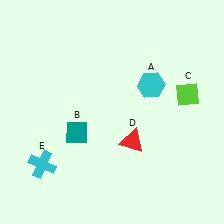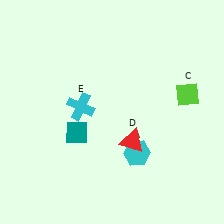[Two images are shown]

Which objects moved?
The objects that moved are: the cyan hexagon (A), the cyan cross (E).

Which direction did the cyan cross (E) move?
The cyan cross (E) moved up.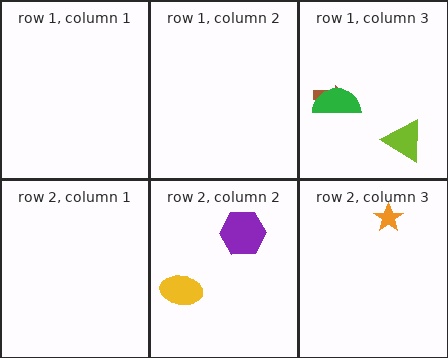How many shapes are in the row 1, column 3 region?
3.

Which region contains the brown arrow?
The row 1, column 3 region.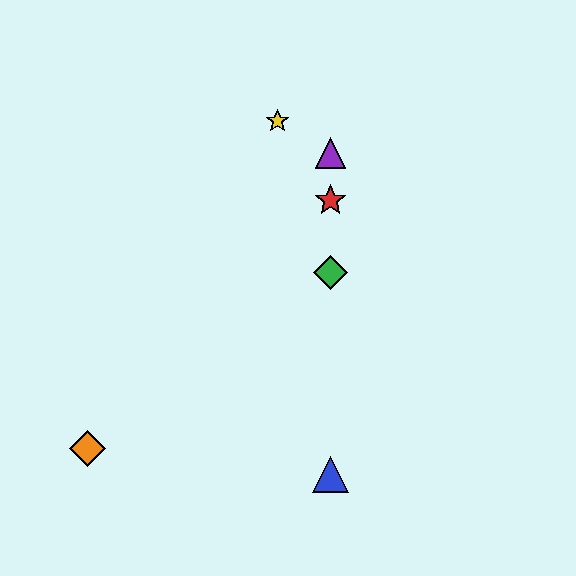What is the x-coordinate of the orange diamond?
The orange diamond is at x≈88.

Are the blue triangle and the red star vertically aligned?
Yes, both are at x≈331.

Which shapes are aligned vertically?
The red star, the blue triangle, the green diamond, the purple triangle are aligned vertically.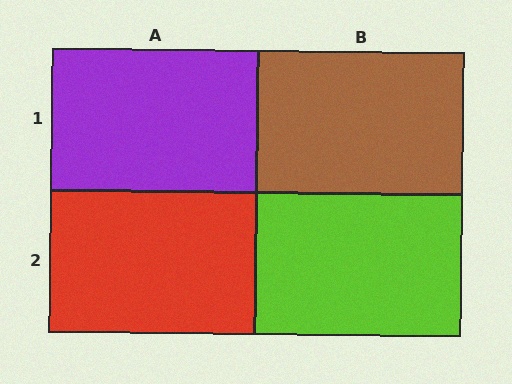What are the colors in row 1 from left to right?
Purple, brown.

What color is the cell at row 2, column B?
Lime.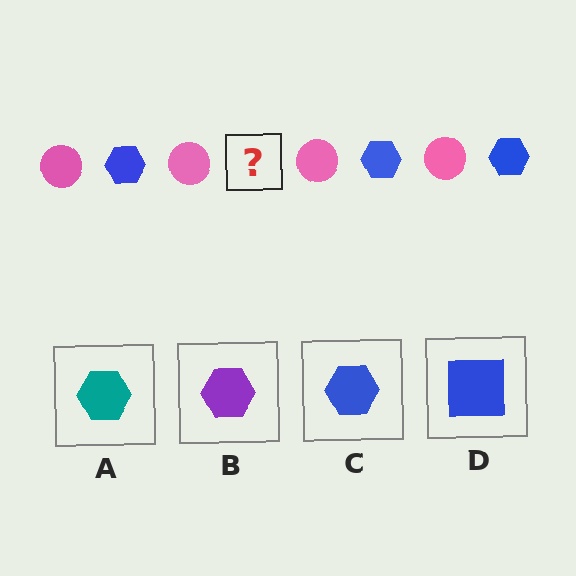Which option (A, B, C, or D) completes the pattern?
C.